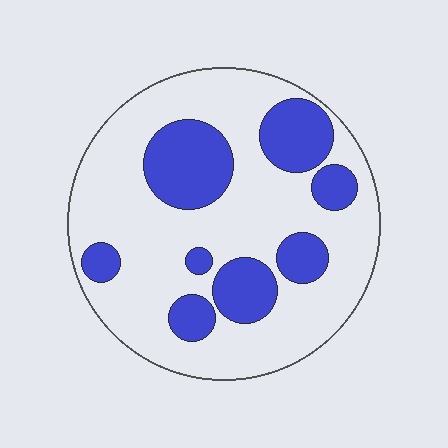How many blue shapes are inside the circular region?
8.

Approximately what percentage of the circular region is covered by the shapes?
Approximately 30%.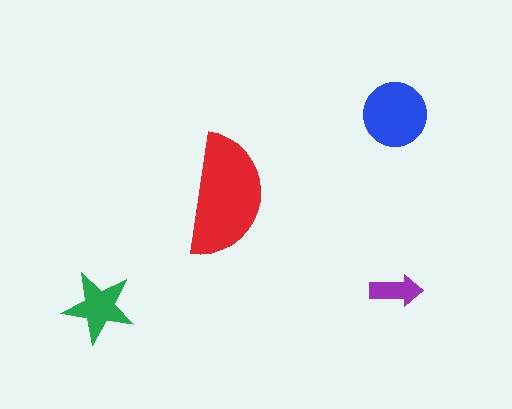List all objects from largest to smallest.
The red semicircle, the blue circle, the green star, the purple arrow.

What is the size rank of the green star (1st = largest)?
3rd.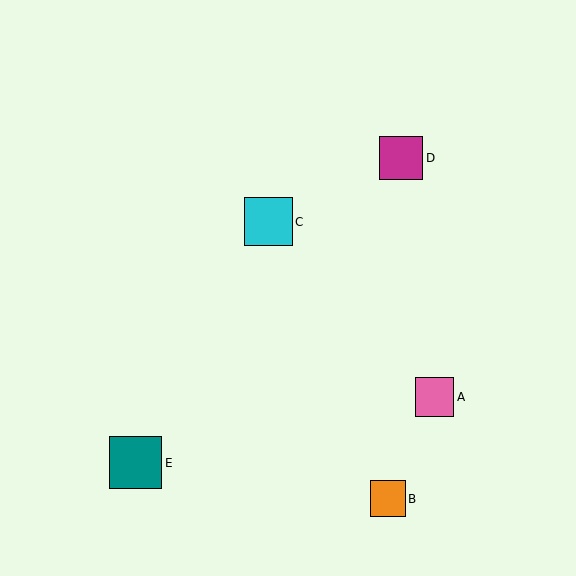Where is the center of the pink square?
The center of the pink square is at (434, 397).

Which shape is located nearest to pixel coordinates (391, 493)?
The orange square (labeled B) at (388, 499) is nearest to that location.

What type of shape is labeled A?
Shape A is a pink square.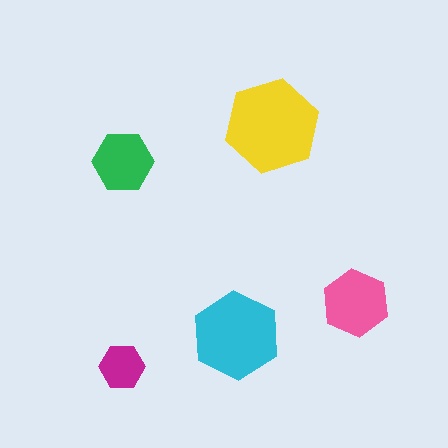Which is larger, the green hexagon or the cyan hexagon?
The cyan one.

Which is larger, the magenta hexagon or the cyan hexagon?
The cyan one.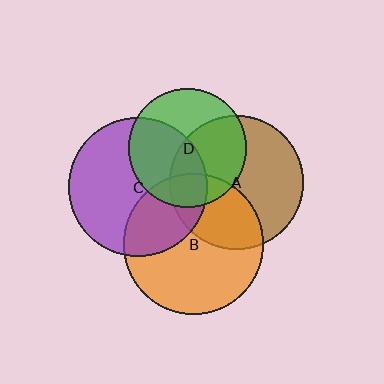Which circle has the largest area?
Circle B (orange).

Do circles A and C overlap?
Yes.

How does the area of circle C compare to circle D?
Approximately 1.4 times.